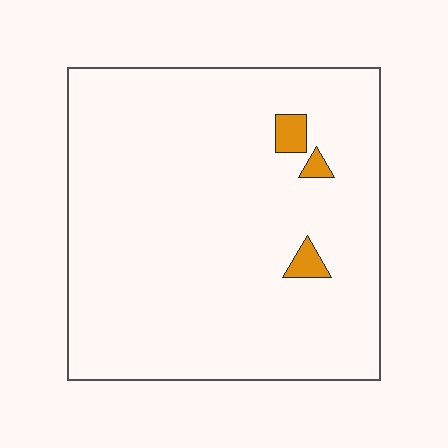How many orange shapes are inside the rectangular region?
3.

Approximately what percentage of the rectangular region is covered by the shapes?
Approximately 5%.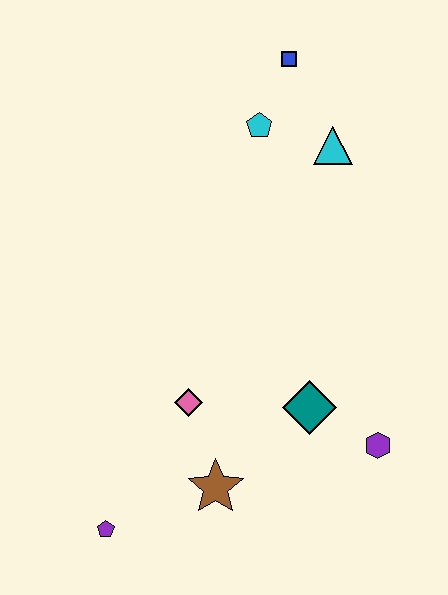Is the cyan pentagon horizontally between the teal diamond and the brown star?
Yes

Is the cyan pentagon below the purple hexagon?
No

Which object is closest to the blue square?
The cyan pentagon is closest to the blue square.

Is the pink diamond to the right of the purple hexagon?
No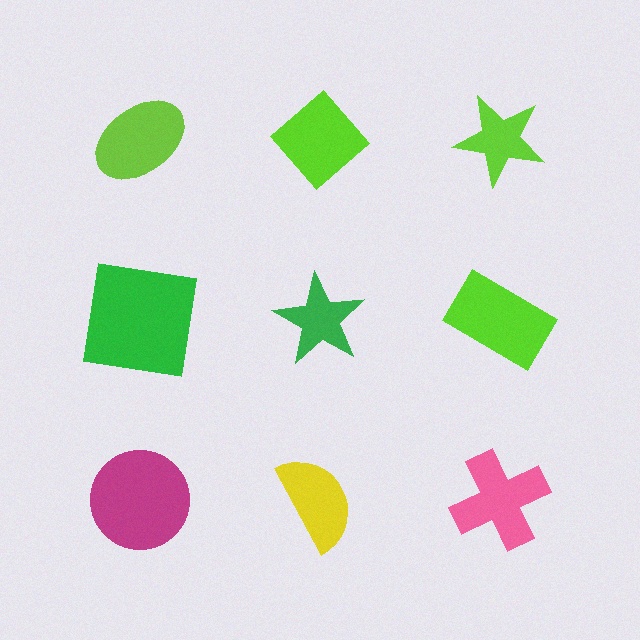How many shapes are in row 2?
3 shapes.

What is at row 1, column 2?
A lime diamond.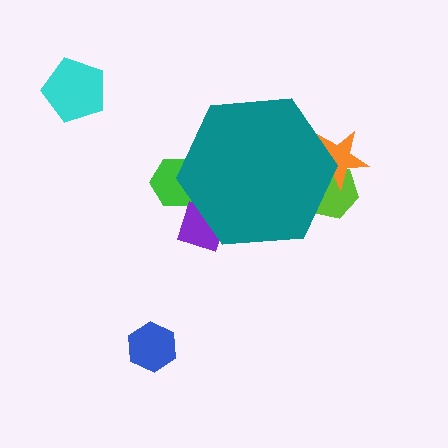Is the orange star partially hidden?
Yes, the orange star is partially hidden behind the teal hexagon.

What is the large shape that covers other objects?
A teal hexagon.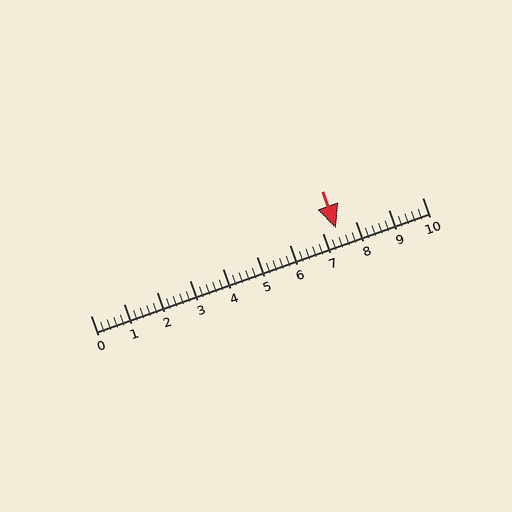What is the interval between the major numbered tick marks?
The major tick marks are spaced 1 units apart.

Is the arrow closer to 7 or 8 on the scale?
The arrow is closer to 7.